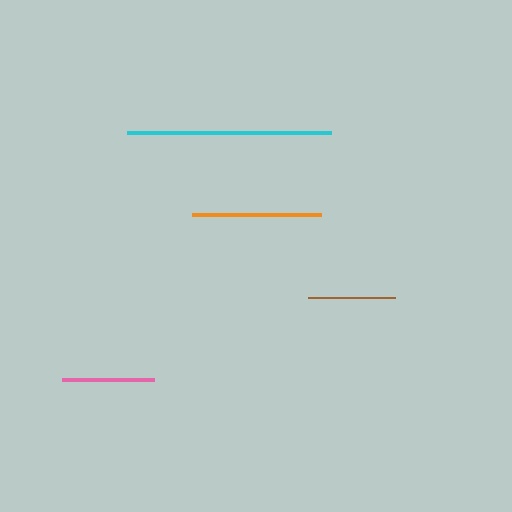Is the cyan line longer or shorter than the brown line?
The cyan line is longer than the brown line.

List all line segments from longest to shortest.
From longest to shortest: cyan, orange, pink, brown.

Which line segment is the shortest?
The brown line is the shortest at approximately 86 pixels.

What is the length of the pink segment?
The pink segment is approximately 92 pixels long.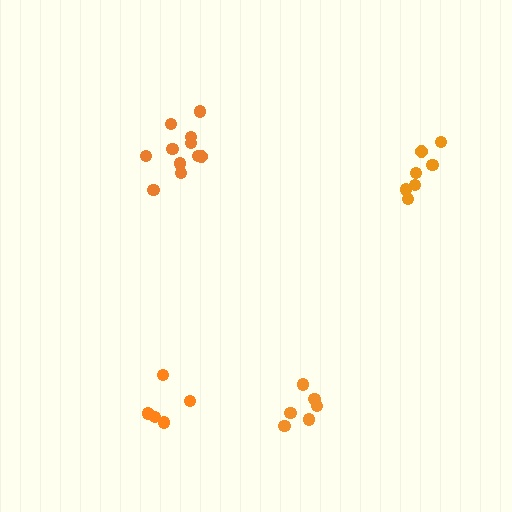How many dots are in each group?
Group 1: 6 dots, Group 2: 6 dots, Group 3: 7 dots, Group 4: 11 dots (30 total).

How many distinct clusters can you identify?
There are 4 distinct clusters.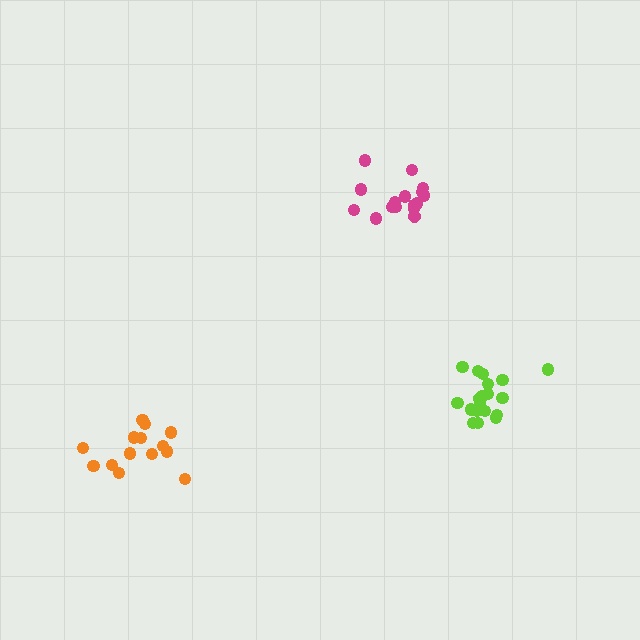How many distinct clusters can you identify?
There are 3 distinct clusters.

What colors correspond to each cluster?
The clusters are colored: orange, magenta, lime.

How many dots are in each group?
Group 1: 14 dots, Group 2: 16 dots, Group 3: 19 dots (49 total).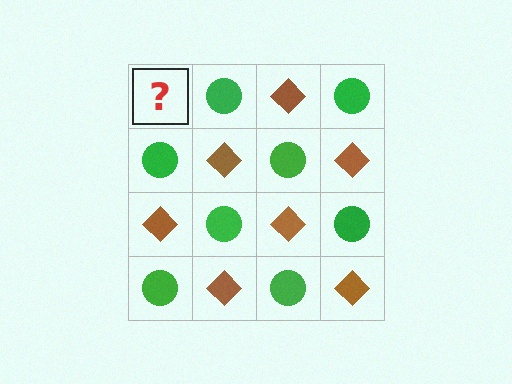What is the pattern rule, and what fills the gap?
The rule is that it alternates brown diamond and green circle in a checkerboard pattern. The gap should be filled with a brown diamond.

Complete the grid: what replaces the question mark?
The question mark should be replaced with a brown diamond.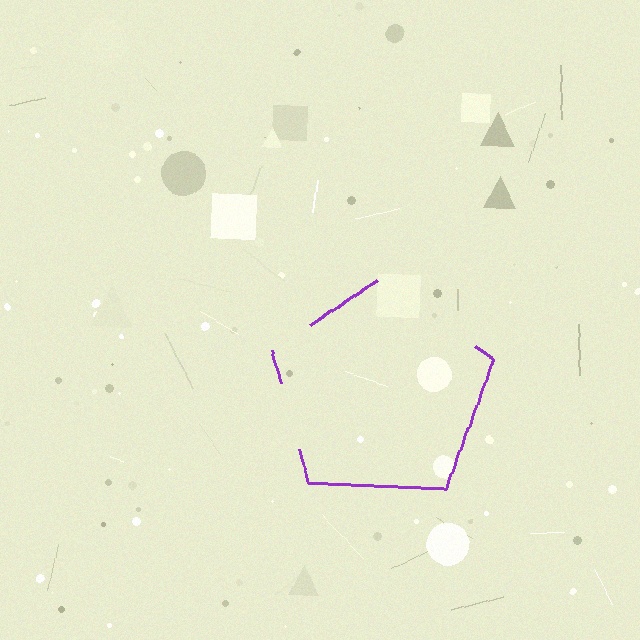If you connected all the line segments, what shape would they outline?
They would outline a pentagon.